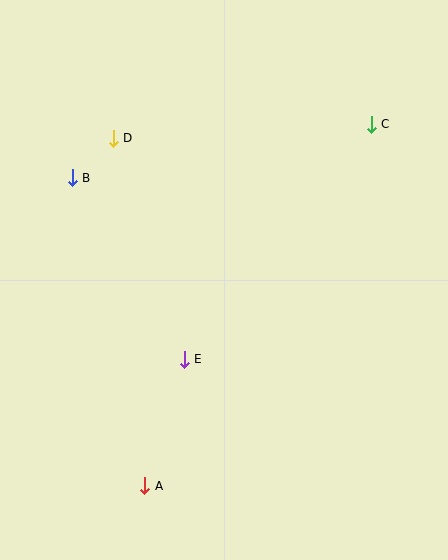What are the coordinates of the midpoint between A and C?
The midpoint between A and C is at (258, 305).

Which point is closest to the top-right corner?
Point C is closest to the top-right corner.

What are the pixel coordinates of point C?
Point C is at (371, 124).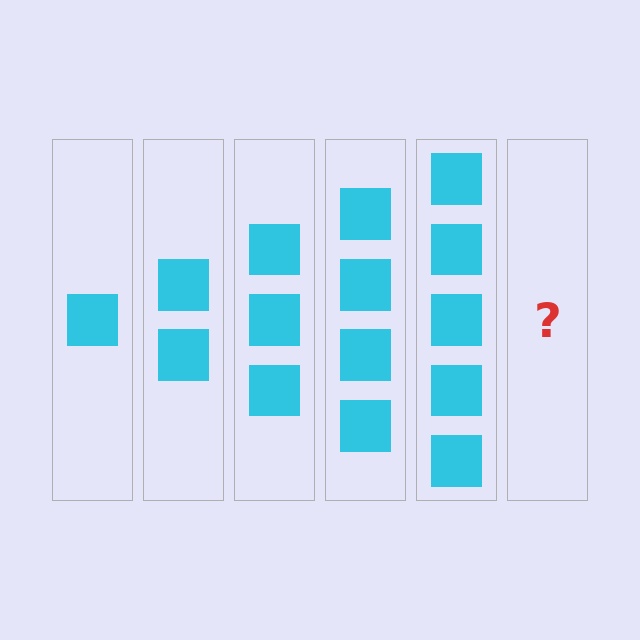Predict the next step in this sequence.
The next step is 6 squares.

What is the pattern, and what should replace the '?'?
The pattern is that each step adds one more square. The '?' should be 6 squares.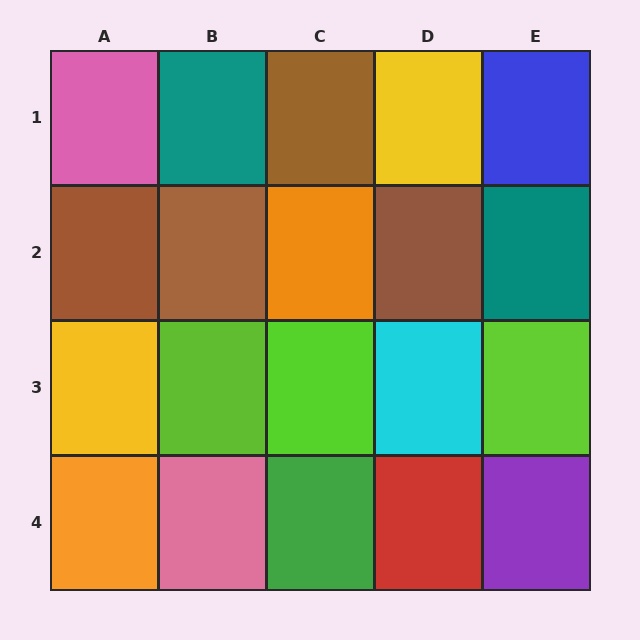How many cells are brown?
4 cells are brown.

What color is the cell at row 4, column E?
Purple.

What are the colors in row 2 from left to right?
Brown, brown, orange, brown, teal.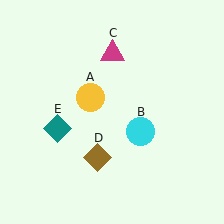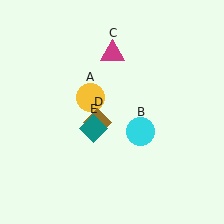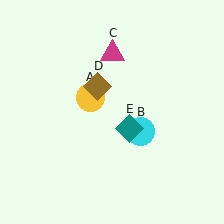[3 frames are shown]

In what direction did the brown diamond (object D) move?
The brown diamond (object D) moved up.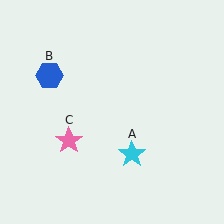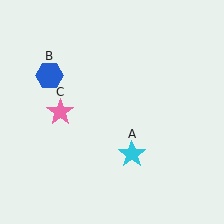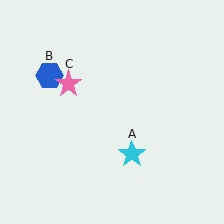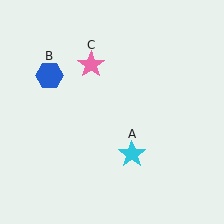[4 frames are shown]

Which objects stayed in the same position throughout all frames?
Cyan star (object A) and blue hexagon (object B) remained stationary.